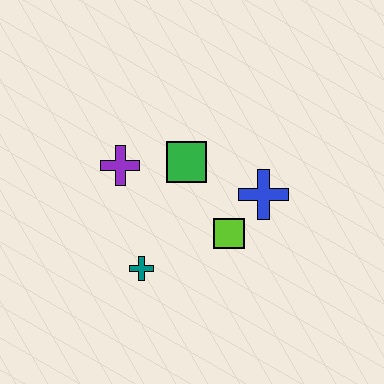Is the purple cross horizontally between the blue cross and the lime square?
No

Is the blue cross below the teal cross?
No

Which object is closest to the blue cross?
The lime square is closest to the blue cross.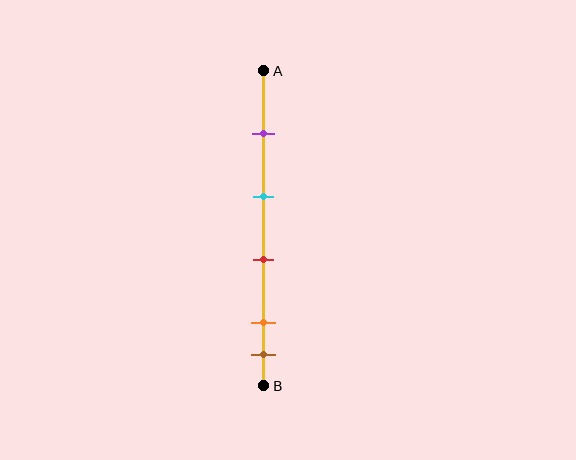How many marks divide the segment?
There are 5 marks dividing the segment.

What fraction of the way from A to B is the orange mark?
The orange mark is approximately 80% (0.8) of the way from A to B.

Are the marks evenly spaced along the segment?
No, the marks are not evenly spaced.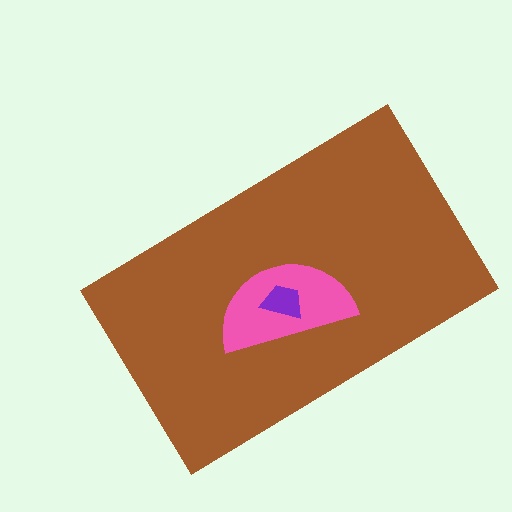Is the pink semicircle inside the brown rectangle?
Yes.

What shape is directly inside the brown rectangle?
The pink semicircle.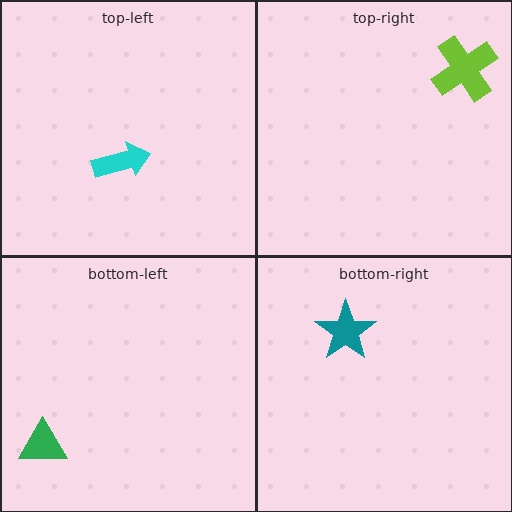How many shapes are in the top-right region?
1.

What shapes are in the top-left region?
The cyan arrow.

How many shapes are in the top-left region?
1.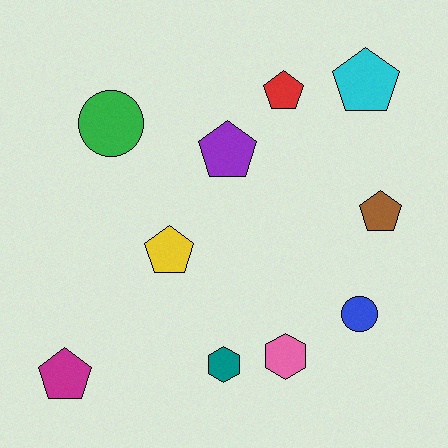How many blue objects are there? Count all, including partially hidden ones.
There is 1 blue object.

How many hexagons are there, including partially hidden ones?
There are 2 hexagons.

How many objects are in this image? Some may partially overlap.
There are 10 objects.